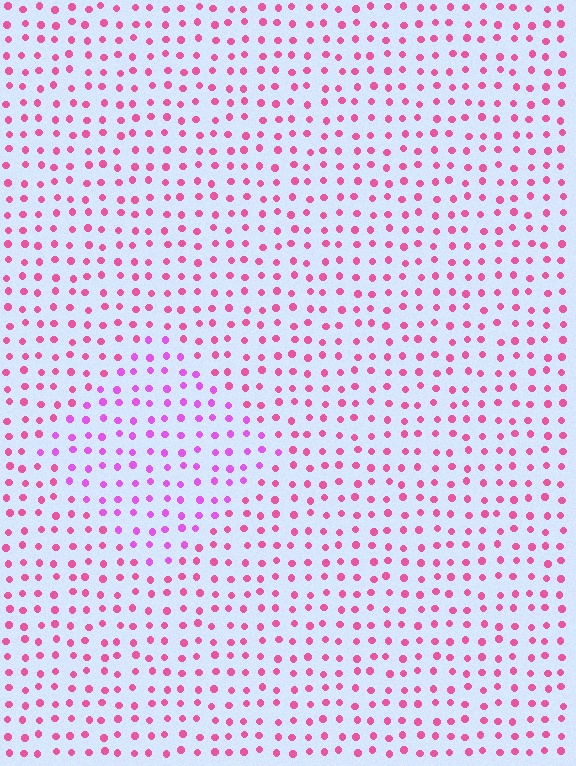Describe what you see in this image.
The image is filled with small pink elements in a uniform arrangement. A diamond-shaped region is visible where the elements are tinted to a slightly different hue, forming a subtle color boundary.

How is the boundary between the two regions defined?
The boundary is defined purely by a slight shift in hue (about 32 degrees). Spacing, size, and orientation are identical on both sides.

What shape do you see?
I see a diamond.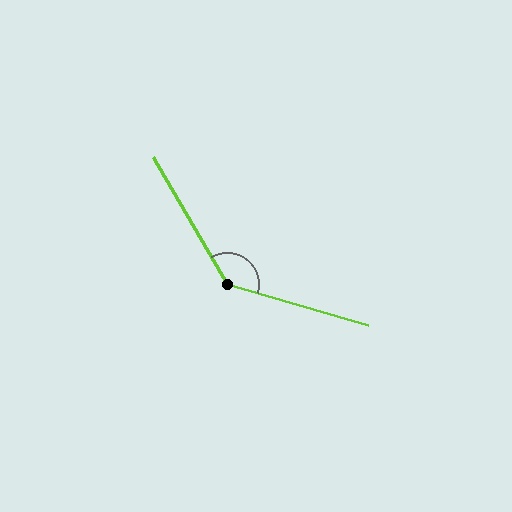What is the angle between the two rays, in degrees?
Approximately 136 degrees.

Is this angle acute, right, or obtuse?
It is obtuse.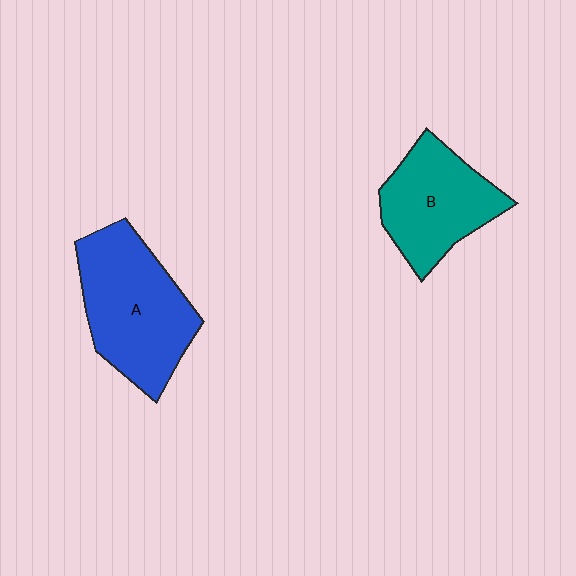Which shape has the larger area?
Shape A (blue).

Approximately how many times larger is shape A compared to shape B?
Approximately 1.3 times.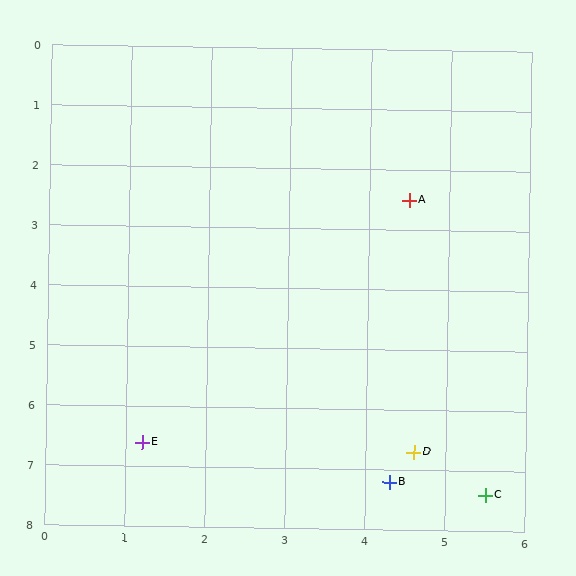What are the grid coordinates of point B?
Point B is at approximately (4.3, 7.2).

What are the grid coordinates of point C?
Point C is at approximately (5.5, 7.4).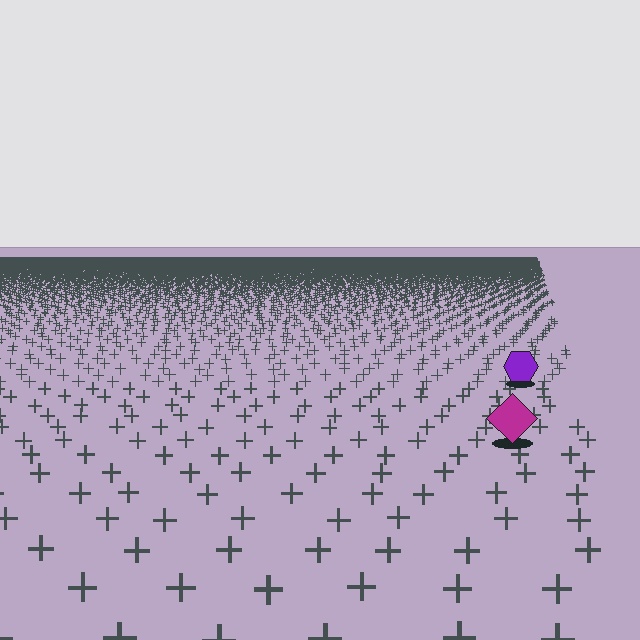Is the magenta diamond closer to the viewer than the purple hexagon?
Yes. The magenta diamond is closer — you can tell from the texture gradient: the ground texture is coarser near it.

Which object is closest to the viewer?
The magenta diamond is closest. The texture marks near it are larger and more spread out.